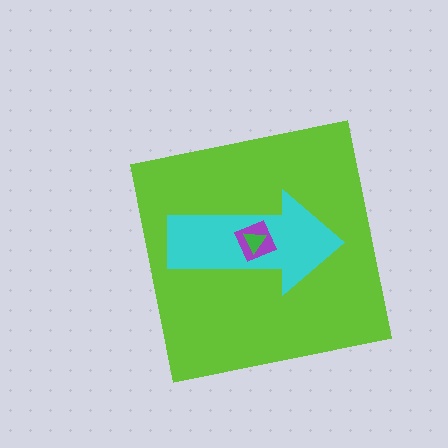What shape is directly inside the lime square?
The cyan arrow.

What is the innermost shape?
The green triangle.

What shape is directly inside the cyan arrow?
The purple square.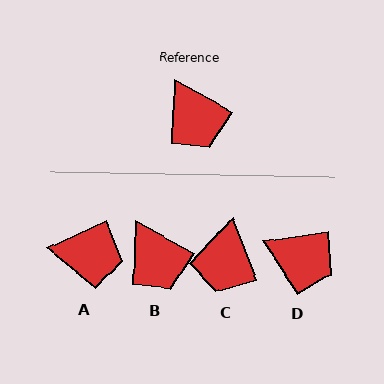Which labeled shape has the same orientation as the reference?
B.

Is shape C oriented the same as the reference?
No, it is off by about 40 degrees.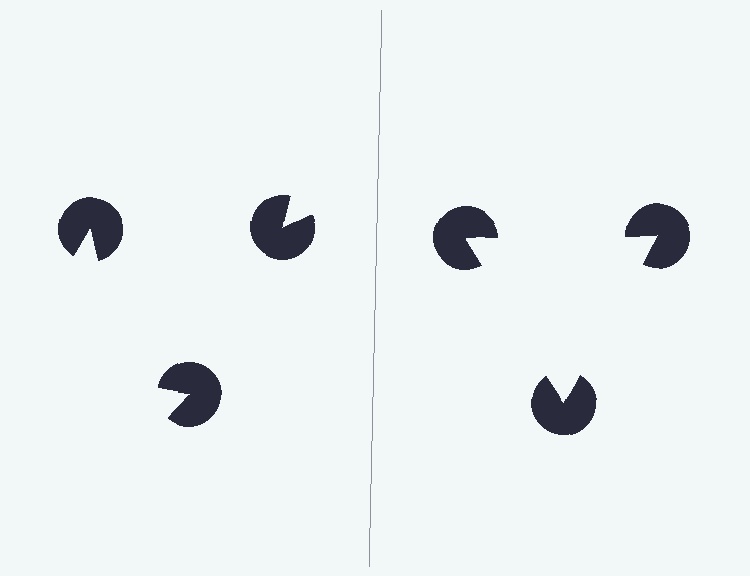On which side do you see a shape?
An illusory triangle appears on the right side. On the left side the wedge cuts are rotated, so no coherent shape forms.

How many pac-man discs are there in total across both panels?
6 — 3 on each side.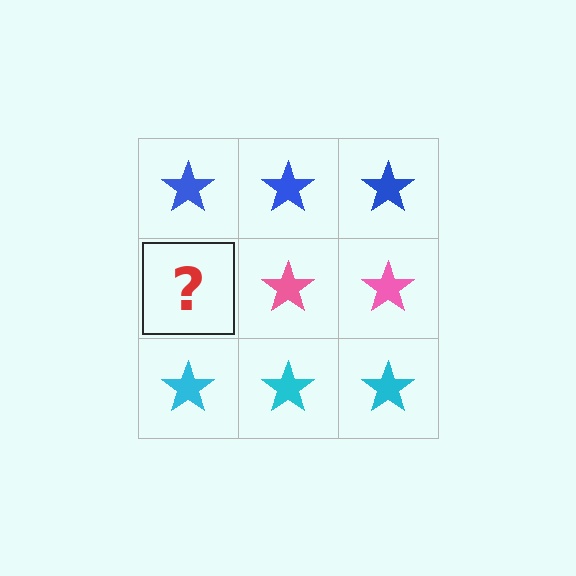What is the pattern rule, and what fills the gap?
The rule is that each row has a consistent color. The gap should be filled with a pink star.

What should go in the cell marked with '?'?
The missing cell should contain a pink star.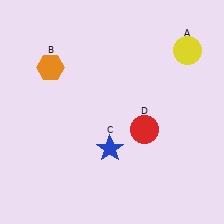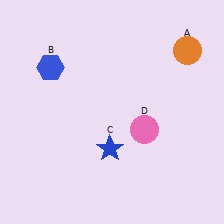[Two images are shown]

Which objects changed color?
A changed from yellow to orange. B changed from orange to blue. D changed from red to pink.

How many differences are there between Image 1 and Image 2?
There are 3 differences between the two images.